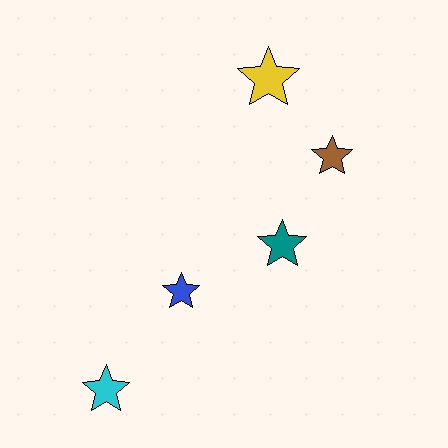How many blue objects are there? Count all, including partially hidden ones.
There is 1 blue object.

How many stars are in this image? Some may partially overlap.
There are 5 stars.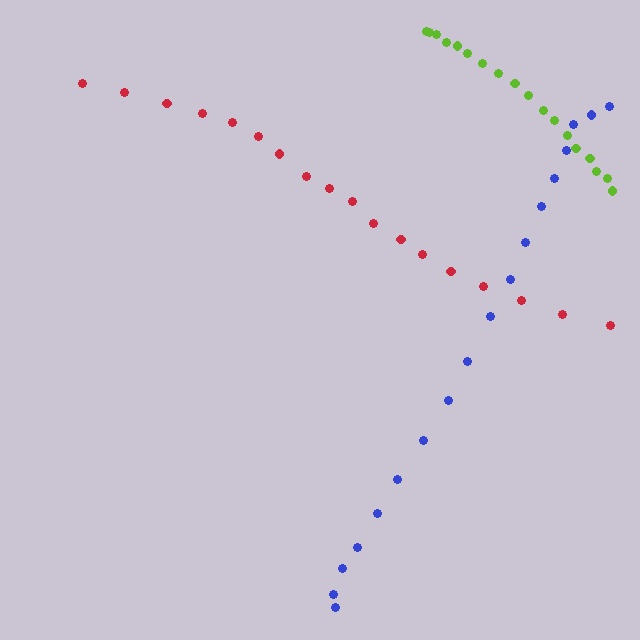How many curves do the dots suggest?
There are 3 distinct paths.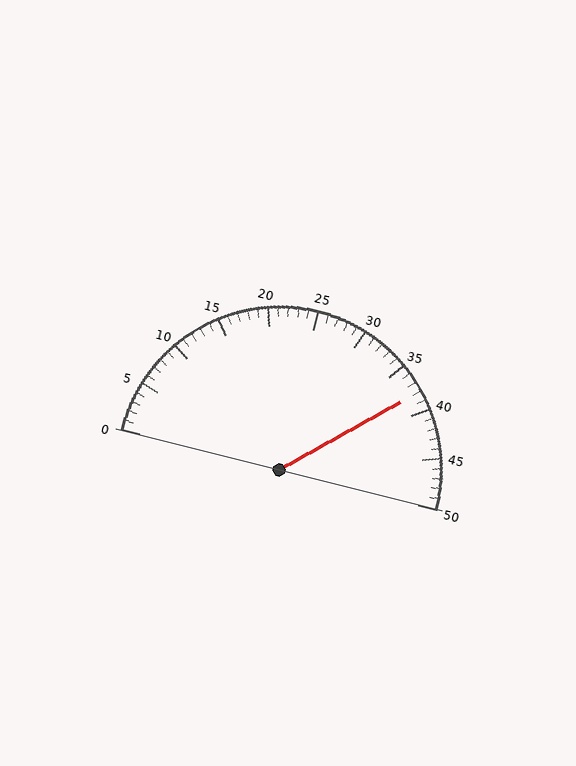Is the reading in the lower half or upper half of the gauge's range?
The reading is in the upper half of the range (0 to 50).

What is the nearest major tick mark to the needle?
The nearest major tick mark is 40.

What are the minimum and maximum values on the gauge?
The gauge ranges from 0 to 50.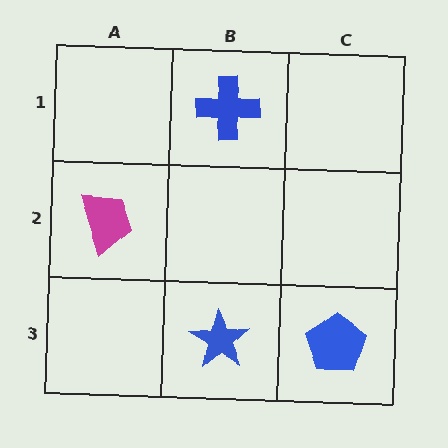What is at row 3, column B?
A blue star.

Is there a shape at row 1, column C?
No, that cell is empty.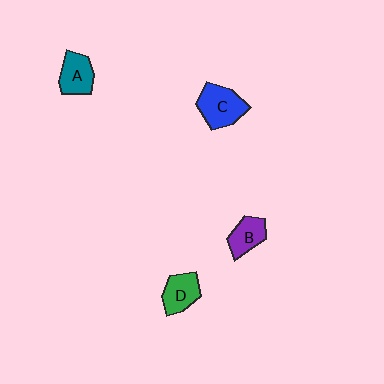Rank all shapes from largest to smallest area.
From largest to smallest: C (blue), A (teal), D (green), B (purple).